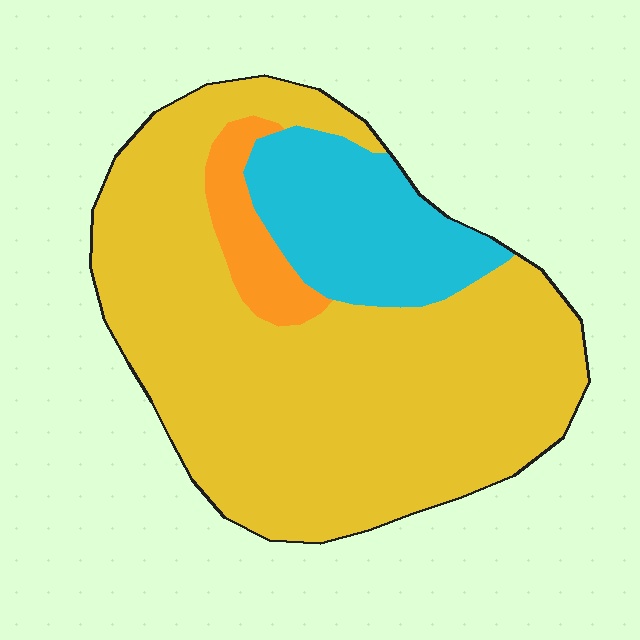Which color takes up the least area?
Orange, at roughly 5%.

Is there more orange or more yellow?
Yellow.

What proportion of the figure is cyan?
Cyan takes up about one fifth (1/5) of the figure.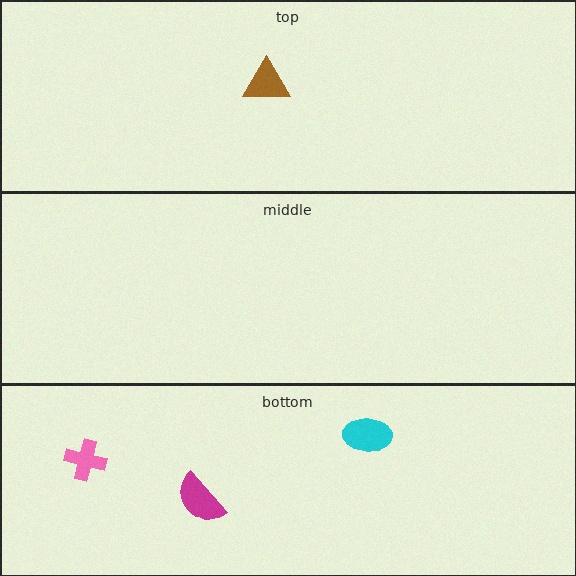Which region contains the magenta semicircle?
The bottom region.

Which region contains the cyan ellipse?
The bottom region.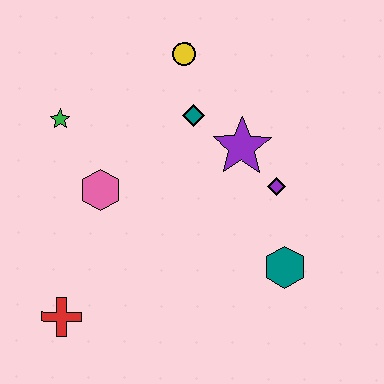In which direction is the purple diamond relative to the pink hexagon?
The purple diamond is to the right of the pink hexagon.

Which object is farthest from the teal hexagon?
The green star is farthest from the teal hexagon.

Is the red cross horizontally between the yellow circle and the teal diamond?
No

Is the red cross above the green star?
No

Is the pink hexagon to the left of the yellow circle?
Yes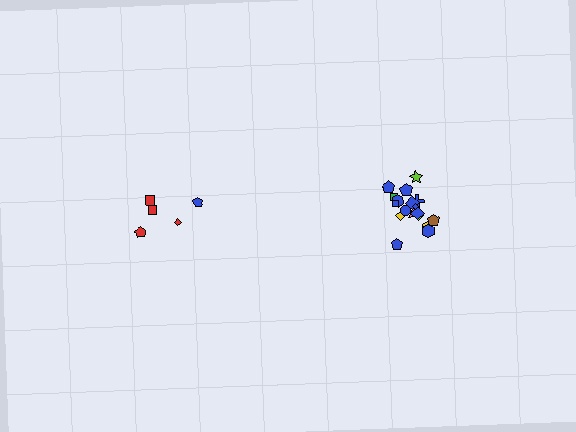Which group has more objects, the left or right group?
The right group.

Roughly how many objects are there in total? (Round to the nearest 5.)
Roughly 25 objects in total.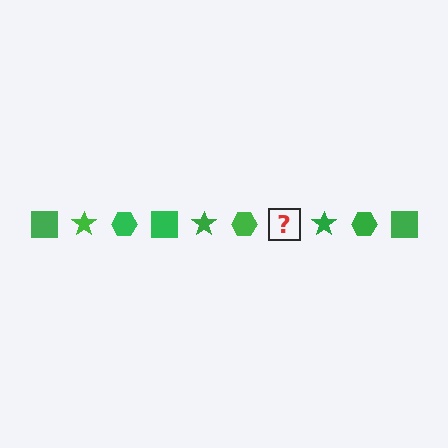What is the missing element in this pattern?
The missing element is a green square.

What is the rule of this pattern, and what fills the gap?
The rule is that the pattern cycles through square, star, hexagon shapes in green. The gap should be filled with a green square.